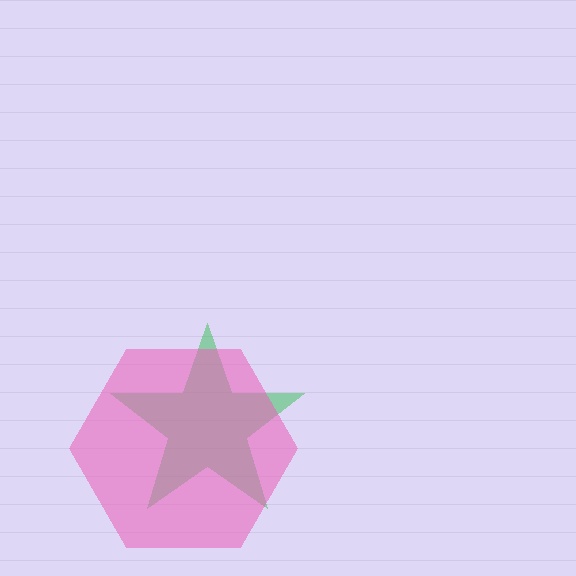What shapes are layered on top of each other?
The layered shapes are: a green star, a pink hexagon.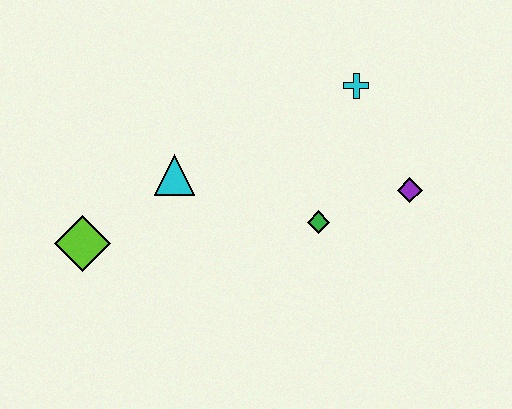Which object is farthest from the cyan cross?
The lime diamond is farthest from the cyan cross.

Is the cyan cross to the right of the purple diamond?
No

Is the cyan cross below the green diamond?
No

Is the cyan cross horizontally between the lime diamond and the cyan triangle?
No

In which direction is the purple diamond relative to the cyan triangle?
The purple diamond is to the right of the cyan triangle.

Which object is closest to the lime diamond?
The cyan triangle is closest to the lime diamond.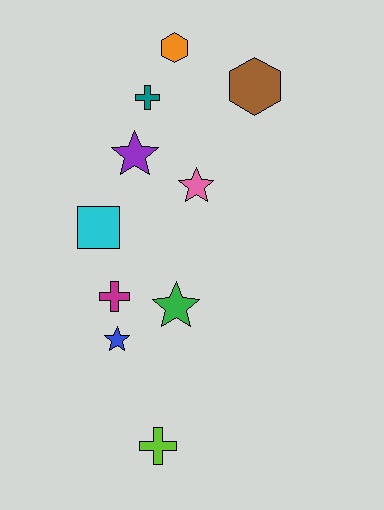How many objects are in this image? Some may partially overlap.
There are 10 objects.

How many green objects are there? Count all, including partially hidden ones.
There is 1 green object.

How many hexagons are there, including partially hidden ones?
There are 2 hexagons.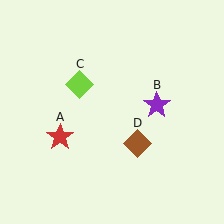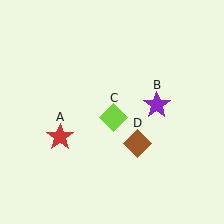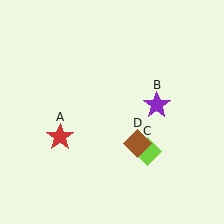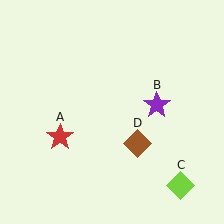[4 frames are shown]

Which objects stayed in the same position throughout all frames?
Red star (object A) and purple star (object B) and brown diamond (object D) remained stationary.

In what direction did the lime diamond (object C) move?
The lime diamond (object C) moved down and to the right.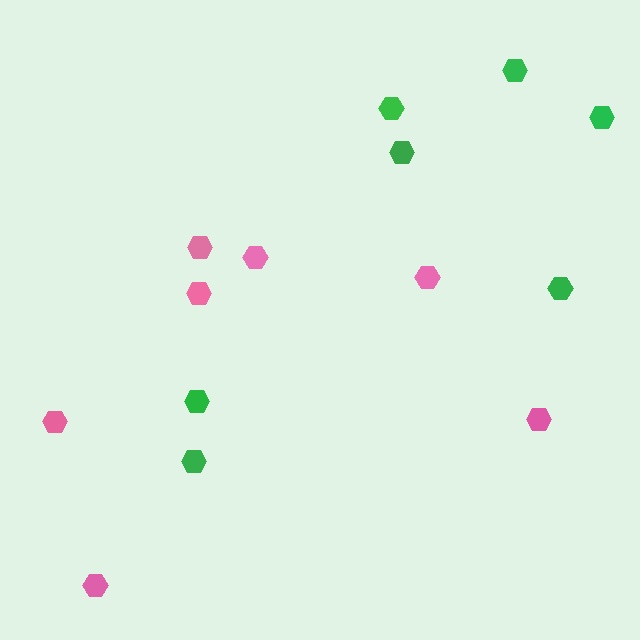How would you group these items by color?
There are 2 groups: one group of pink hexagons (7) and one group of green hexagons (7).